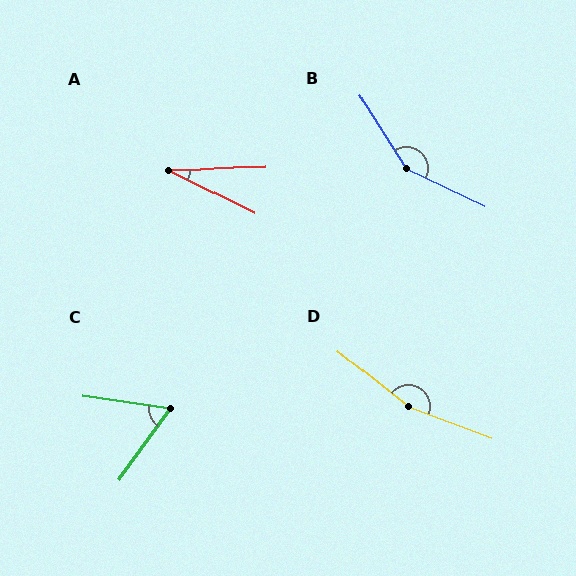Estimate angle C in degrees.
Approximately 62 degrees.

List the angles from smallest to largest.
A (28°), C (62°), B (147°), D (162°).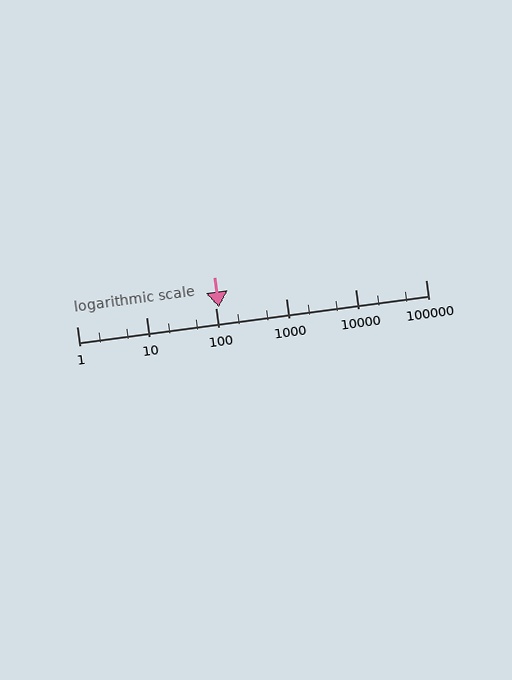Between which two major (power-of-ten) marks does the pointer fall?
The pointer is between 100 and 1000.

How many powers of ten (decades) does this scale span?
The scale spans 5 decades, from 1 to 100000.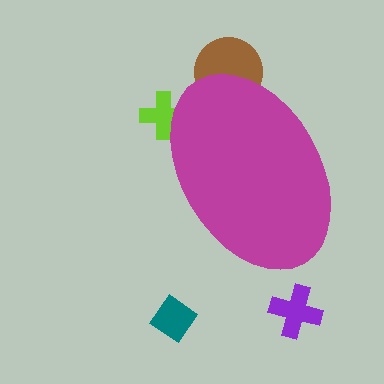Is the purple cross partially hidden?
No, the purple cross is fully visible.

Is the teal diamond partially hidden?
No, the teal diamond is fully visible.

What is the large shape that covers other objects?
A magenta ellipse.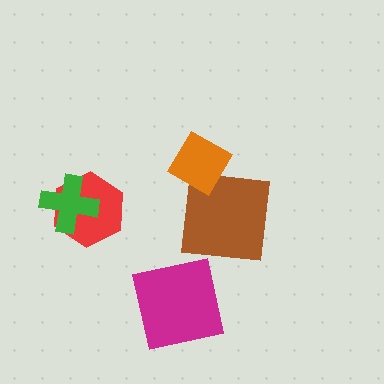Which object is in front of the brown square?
The orange diamond is in front of the brown square.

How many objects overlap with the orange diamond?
1 object overlaps with the orange diamond.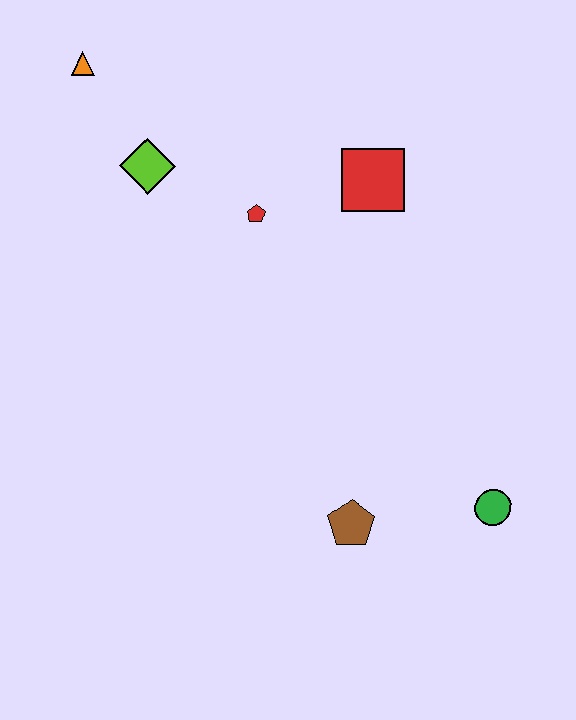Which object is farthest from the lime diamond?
The green circle is farthest from the lime diamond.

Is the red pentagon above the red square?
No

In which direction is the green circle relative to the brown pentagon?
The green circle is to the right of the brown pentagon.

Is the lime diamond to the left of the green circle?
Yes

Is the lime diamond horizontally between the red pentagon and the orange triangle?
Yes